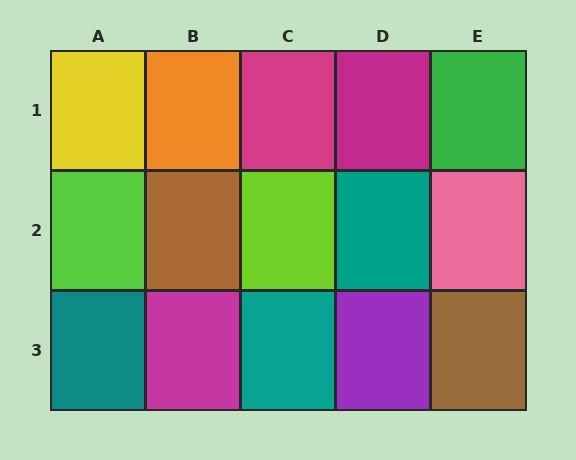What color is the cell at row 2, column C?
Lime.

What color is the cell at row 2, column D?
Teal.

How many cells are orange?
1 cell is orange.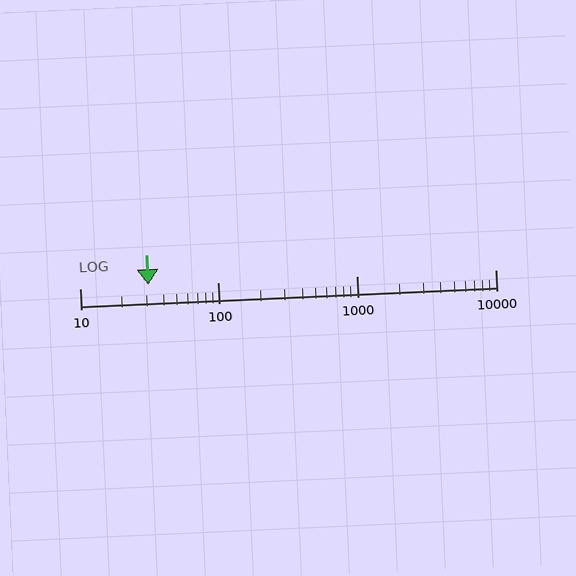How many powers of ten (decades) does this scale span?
The scale spans 3 decades, from 10 to 10000.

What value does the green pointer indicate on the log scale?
The pointer indicates approximately 31.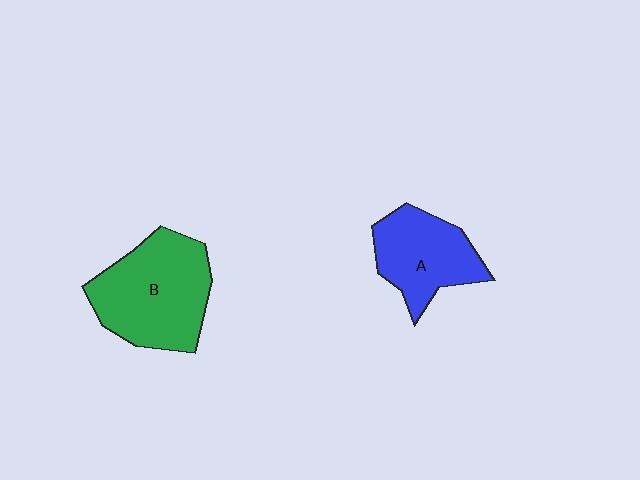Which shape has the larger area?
Shape B (green).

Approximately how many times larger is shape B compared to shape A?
Approximately 1.4 times.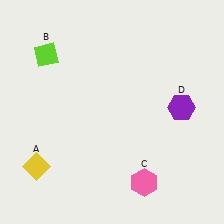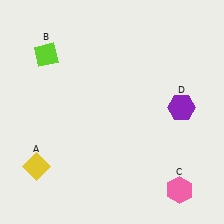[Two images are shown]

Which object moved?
The pink hexagon (C) moved right.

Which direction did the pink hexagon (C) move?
The pink hexagon (C) moved right.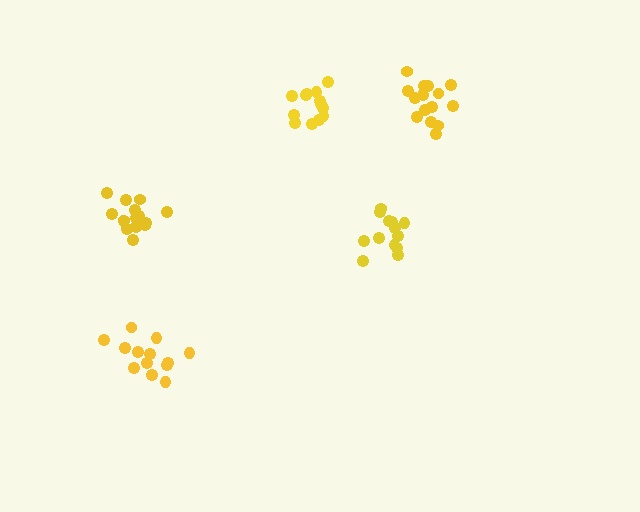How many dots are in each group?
Group 1: 13 dots, Group 2: 13 dots, Group 3: 15 dots, Group 4: 16 dots, Group 5: 13 dots (70 total).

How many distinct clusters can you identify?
There are 5 distinct clusters.